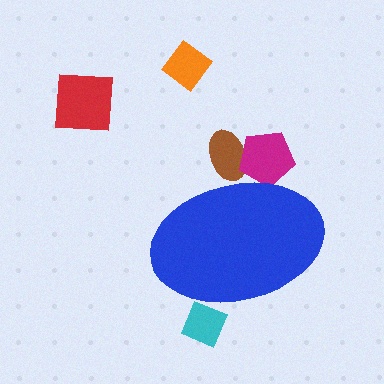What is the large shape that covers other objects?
A blue ellipse.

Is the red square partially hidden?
No, the red square is fully visible.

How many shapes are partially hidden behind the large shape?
3 shapes are partially hidden.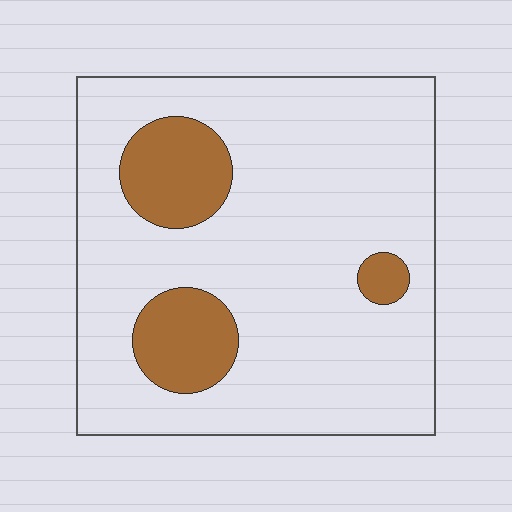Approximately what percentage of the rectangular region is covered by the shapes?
Approximately 15%.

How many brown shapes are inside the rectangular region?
3.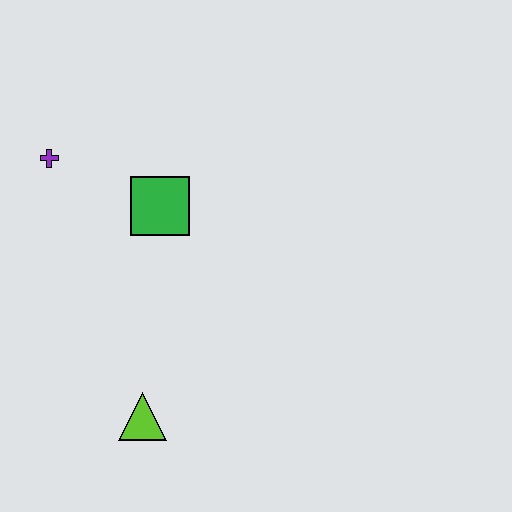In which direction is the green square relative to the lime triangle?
The green square is above the lime triangle.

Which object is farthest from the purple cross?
The lime triangle is farthest from the purple cross.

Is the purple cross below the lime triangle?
No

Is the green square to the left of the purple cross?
No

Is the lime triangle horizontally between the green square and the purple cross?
Yes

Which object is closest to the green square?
The purple cross is closest to the green square.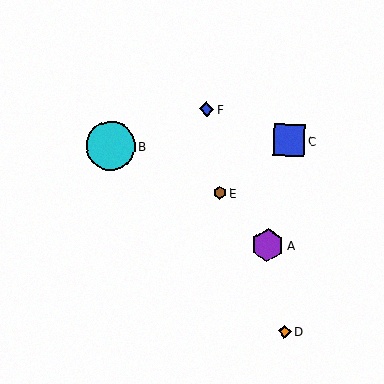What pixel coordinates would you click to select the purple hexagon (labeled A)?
Click at (268, 245) to select the purple hexagon A.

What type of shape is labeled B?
Shape B is a cyan circle.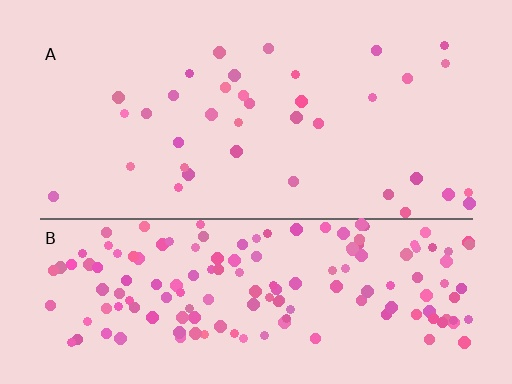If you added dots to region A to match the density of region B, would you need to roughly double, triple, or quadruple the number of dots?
Approximately quadruple.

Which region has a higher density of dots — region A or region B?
B (the bottom).